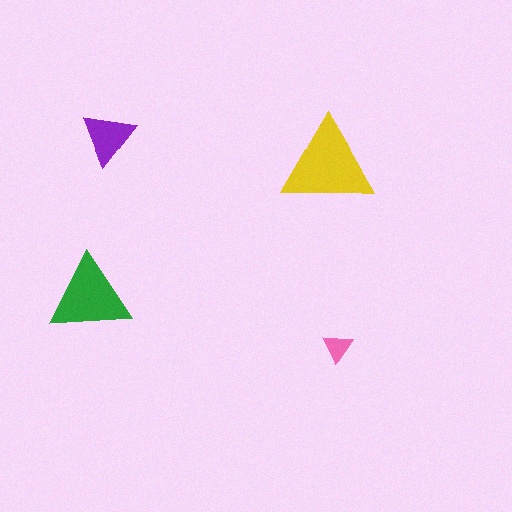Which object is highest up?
The purple triangle is topmost.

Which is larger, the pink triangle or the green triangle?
The green one.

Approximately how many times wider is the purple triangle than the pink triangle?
About 2 times wider.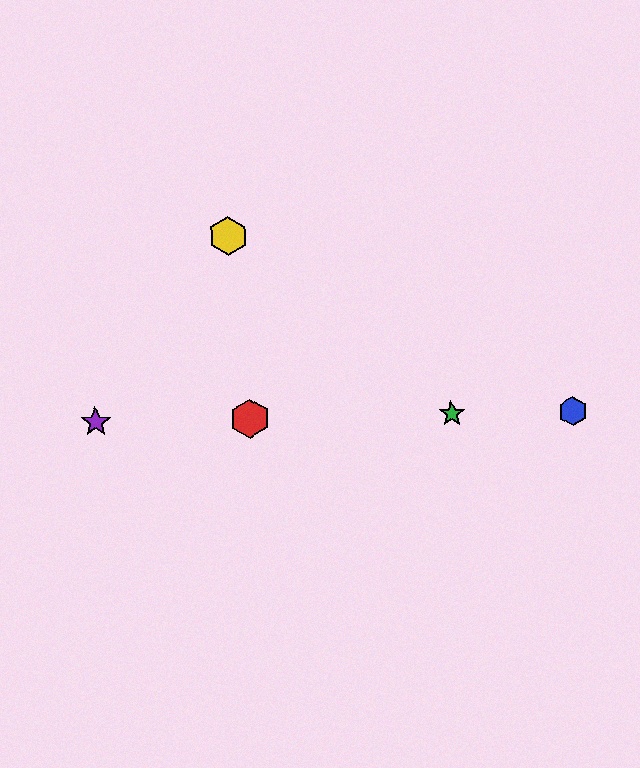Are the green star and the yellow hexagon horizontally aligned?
No, the green star is at y≈414 and the yellow hexagon is at y≈236.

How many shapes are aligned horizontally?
4 shapes (the red hexagon, the blue hexagon, the green star, the purple star) are aligned horizontally.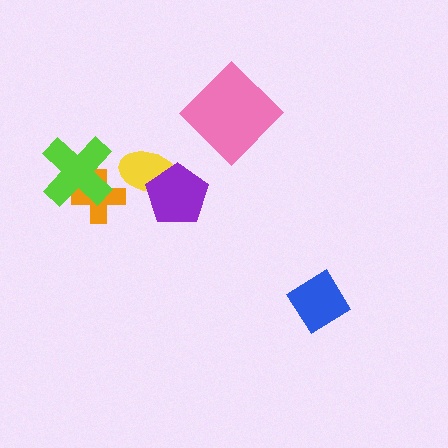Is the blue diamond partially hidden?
No, no other shape covers it.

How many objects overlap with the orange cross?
1 object overlaps with the orange cross.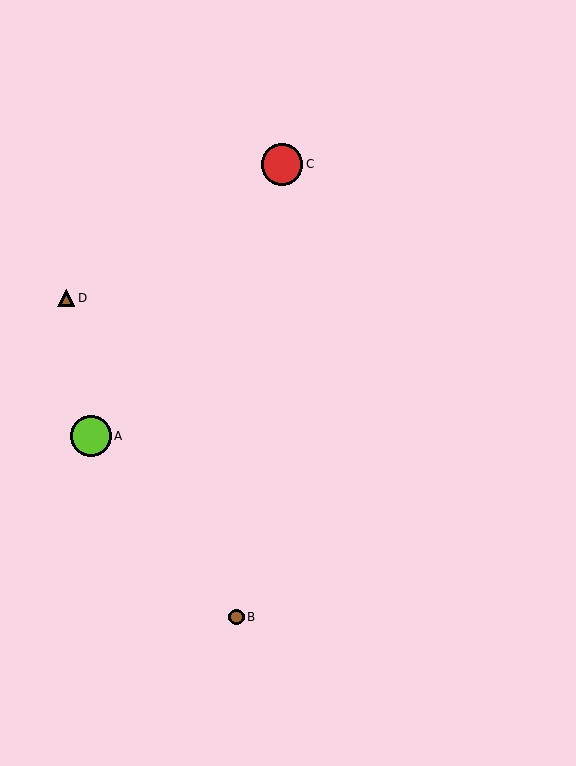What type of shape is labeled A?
Shape A is a lime circle.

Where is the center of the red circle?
The center of the red circle is at (282, 164).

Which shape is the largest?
The red circle (labeled C) is the largest.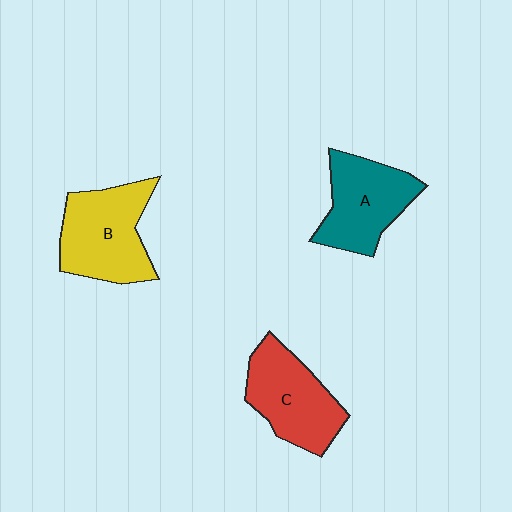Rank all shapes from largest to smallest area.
From largest to smallest: B (yellow), C (red), A (teal).